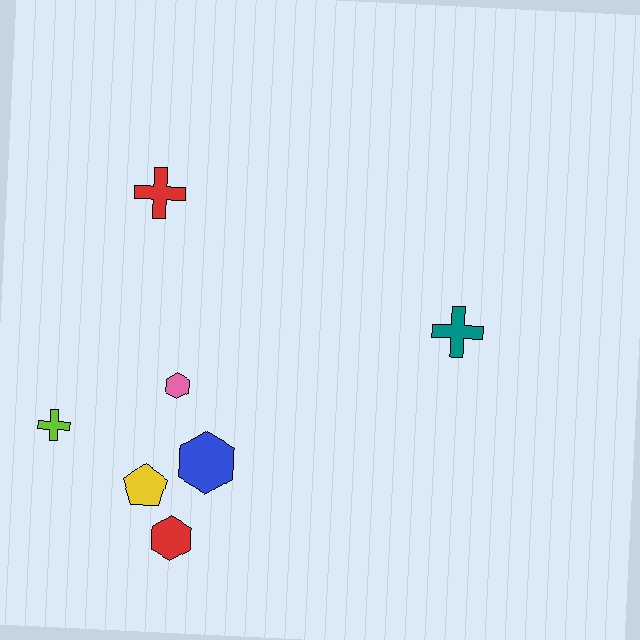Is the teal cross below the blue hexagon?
No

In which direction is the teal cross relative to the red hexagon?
The teal cross is to the right of the red hexagon.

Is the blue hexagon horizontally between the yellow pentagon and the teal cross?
Yes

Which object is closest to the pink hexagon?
The blue hexagon is closest to the pink hexagon.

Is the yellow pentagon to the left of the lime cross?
No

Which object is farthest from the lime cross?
The teal cross is farthest from the lime cross.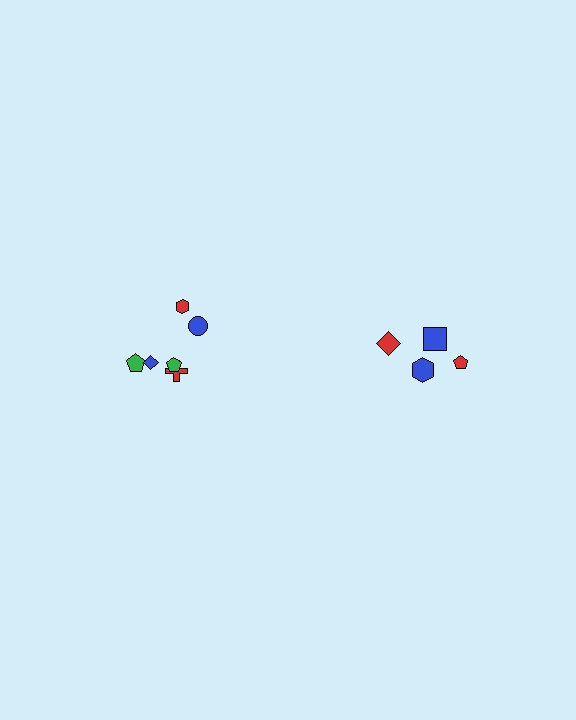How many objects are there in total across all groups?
There are 10 objects.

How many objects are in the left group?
There are 6 objects.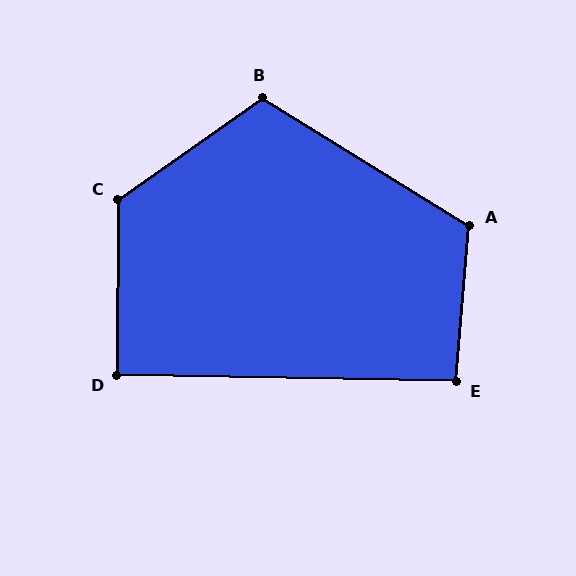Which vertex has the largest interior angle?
C, at approximately 125 degrees.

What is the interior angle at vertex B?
Approximately 113 degrees (obtuse).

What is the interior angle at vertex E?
Approximately 94 degrees (approximately right).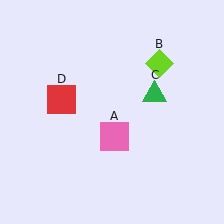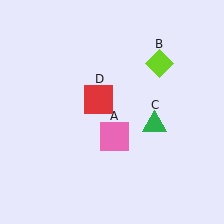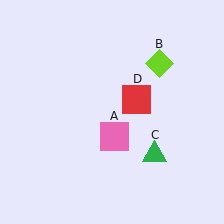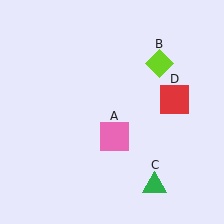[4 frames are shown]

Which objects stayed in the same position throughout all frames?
Pink square (object A) and lime diamond (object B) remained stationary.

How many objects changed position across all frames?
2 objects changed position: green triangle (object C), red square (object D).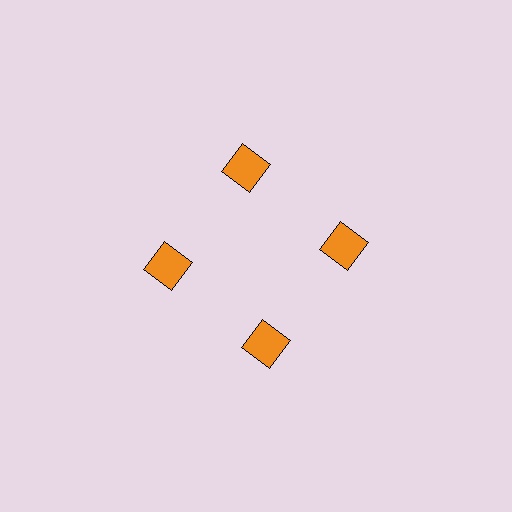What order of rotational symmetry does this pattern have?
This pattern has 4-fold rotational symmetry.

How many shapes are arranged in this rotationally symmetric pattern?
There are 4 shapes, arranged in 4 groups of 1.